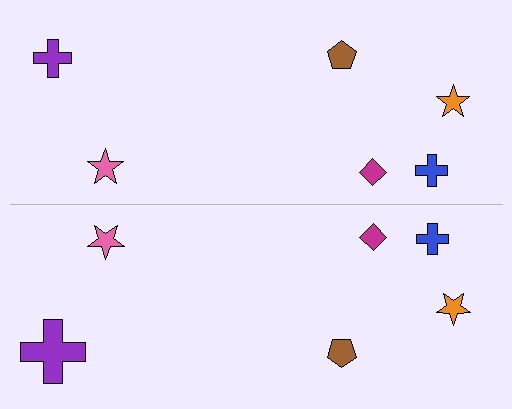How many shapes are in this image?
There are 12 shapes in this image.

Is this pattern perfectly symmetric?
No, the pattern is not perfectly symmetric. The purple cross on the bottom side has a different size than its mirror counterpart.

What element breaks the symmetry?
The purple cross on the bottom side has a different size than its mirror counterpart.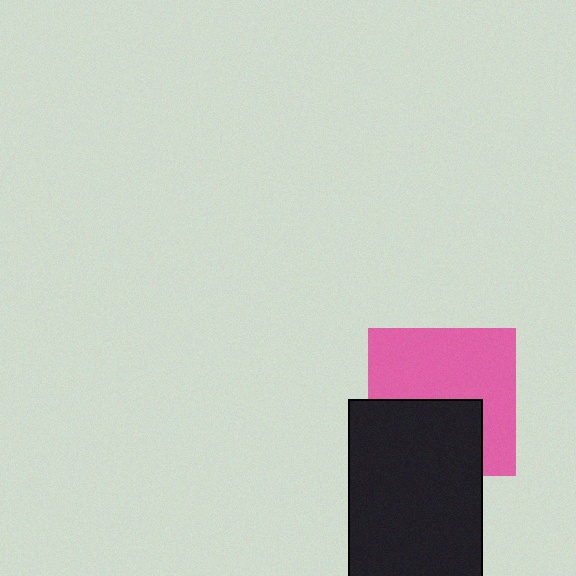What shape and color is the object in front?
The object in front is a black rectangle.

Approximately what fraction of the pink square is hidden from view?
Roughly 40% of the pink square is hidden behind the black rectangle.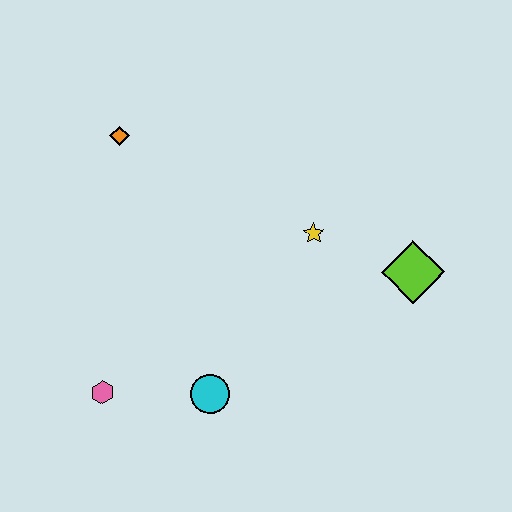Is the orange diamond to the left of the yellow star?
Yes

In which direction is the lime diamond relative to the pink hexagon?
The lime diamond is to the right of the pink hexagon.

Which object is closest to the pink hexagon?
The cyan circle is closest to the pink hexagon.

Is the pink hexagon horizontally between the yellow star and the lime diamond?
No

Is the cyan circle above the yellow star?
No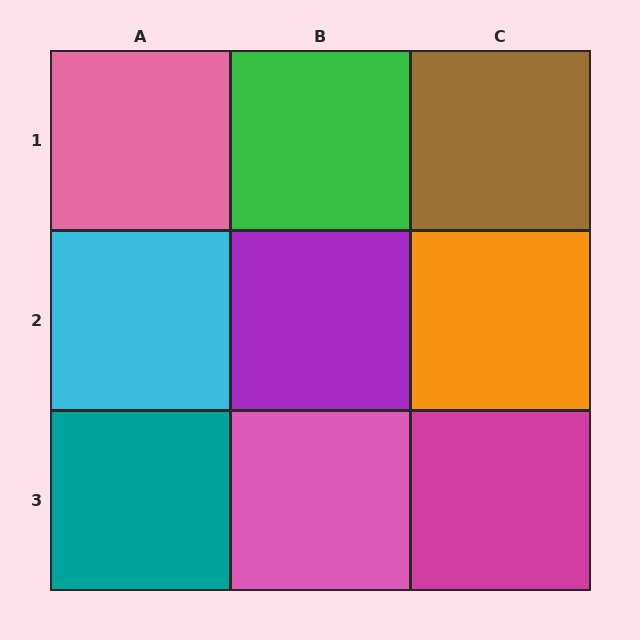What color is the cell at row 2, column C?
Orange.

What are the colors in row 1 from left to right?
Pink, green, brown.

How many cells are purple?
1 cell is purple.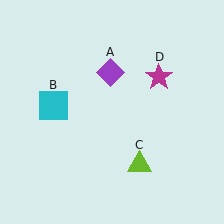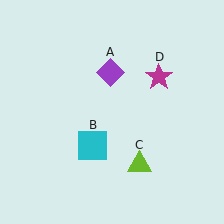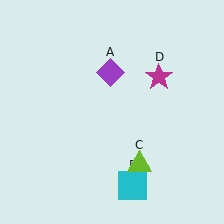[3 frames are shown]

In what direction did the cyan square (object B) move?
The cyan square (object B) moved down and to the right.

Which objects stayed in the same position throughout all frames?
Purple diamond (object A) and lime triangle (object C) and magenta star (object D) remained stationary.